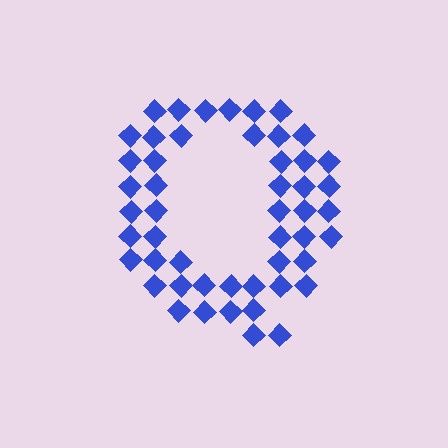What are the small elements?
The small elements are diamonds.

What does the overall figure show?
The overall figure shows the letter Q.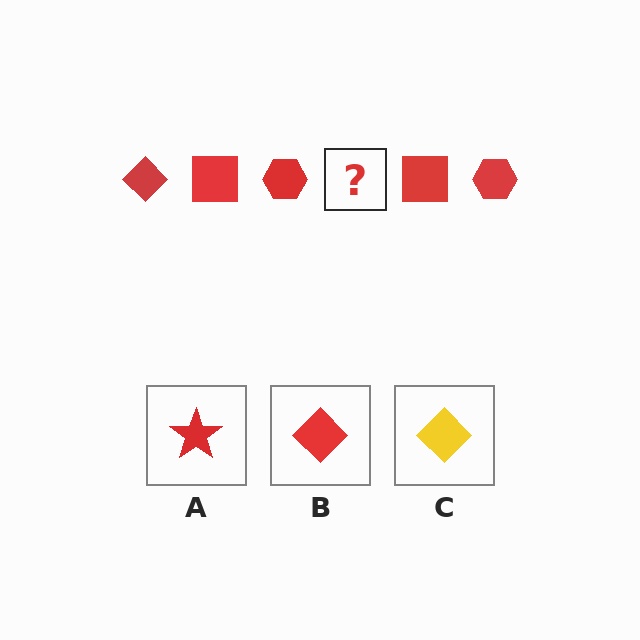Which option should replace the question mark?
Option B.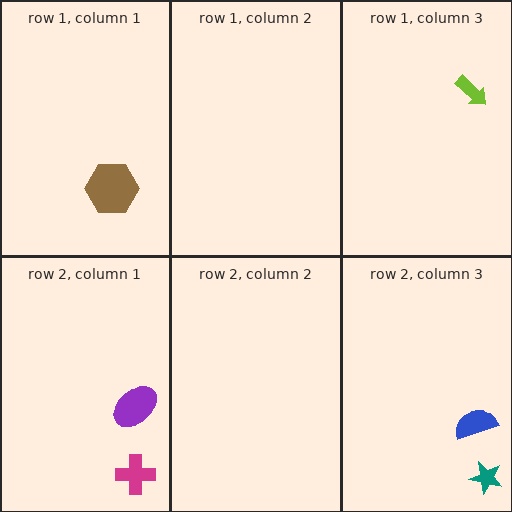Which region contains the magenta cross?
The row 2, column 1 region.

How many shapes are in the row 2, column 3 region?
2.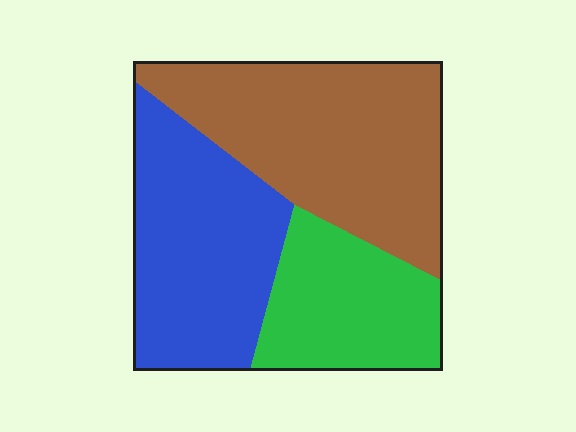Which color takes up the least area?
Green, at roughly 25%.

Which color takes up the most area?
Brown, at roughly 40%.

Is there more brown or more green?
Brown.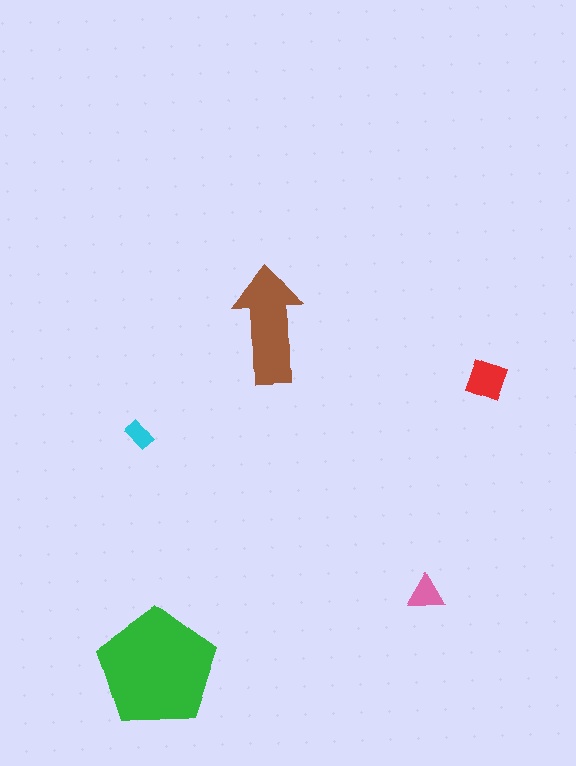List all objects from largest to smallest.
The green pentagon, the brown arrow, the red diamond, the pink triangle, the cyan rectangle.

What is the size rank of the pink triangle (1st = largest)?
4th.